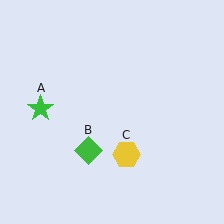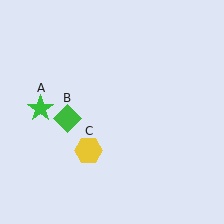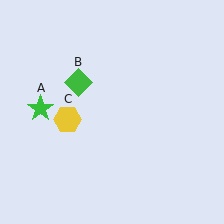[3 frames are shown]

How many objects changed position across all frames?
2 objects changed position: green diamond (object B), yellow hexagon (object C).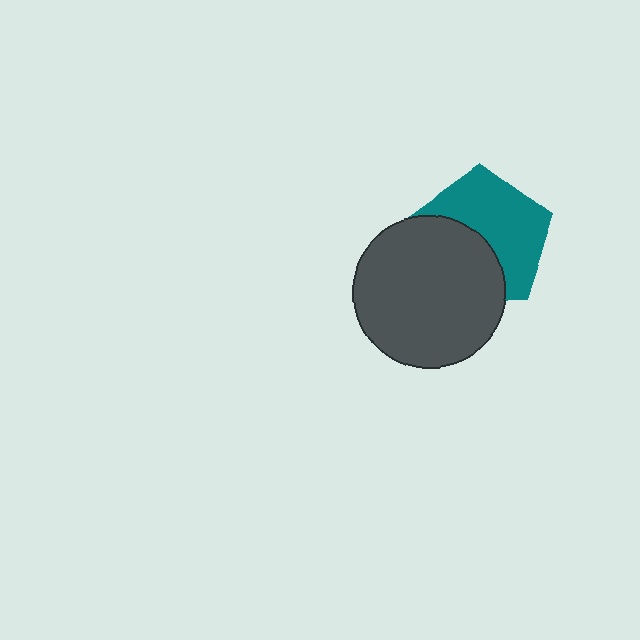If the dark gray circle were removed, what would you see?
You would see the complete teal pentagon.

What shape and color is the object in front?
The object in front is a dark gray circle.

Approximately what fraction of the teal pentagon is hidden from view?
Roughly 43% of the teal pentagon is hidden behind the dark gray circle.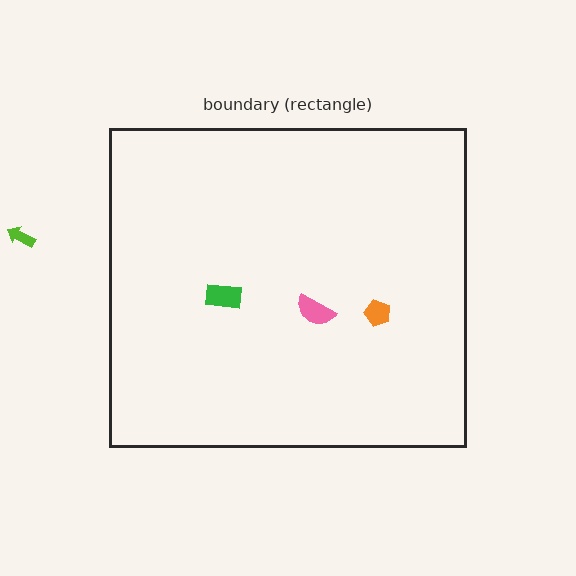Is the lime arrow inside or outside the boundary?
Outside.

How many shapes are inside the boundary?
3 inside, 1 outside.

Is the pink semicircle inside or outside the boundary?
Inside.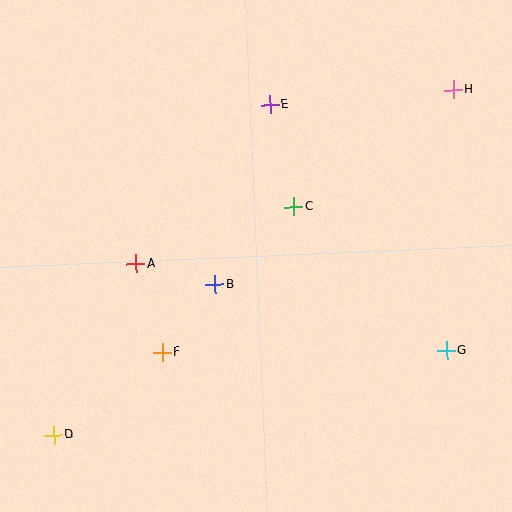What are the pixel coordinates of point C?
Point C is at (294, 206).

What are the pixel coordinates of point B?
Point B is at (215, 285).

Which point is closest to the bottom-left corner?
Point D is closest to the bottom-left corner.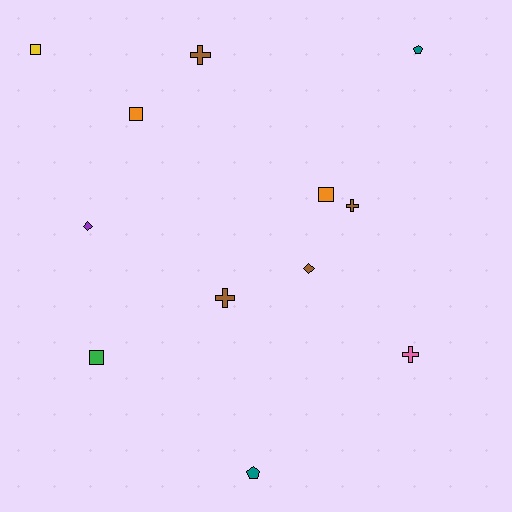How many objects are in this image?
There are 12 objects.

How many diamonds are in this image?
There are 2 diamonds.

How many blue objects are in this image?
There are no blue objects.